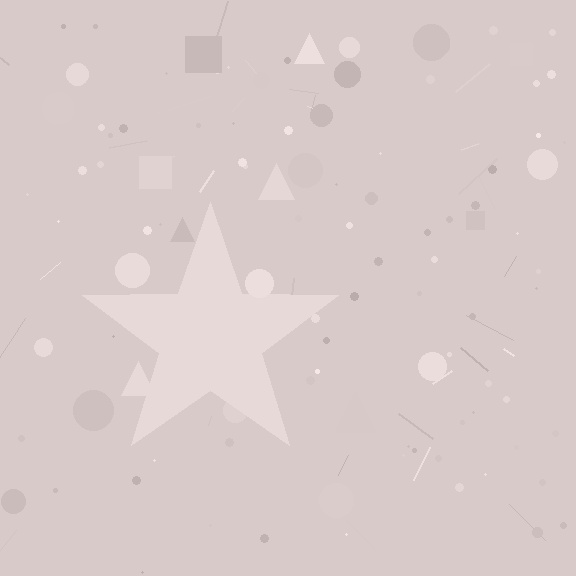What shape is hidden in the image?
A star is hidden in the image.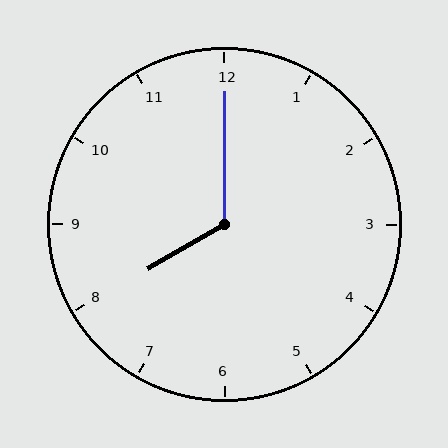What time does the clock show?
8:00.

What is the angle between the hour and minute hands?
Approximately 120 degrees.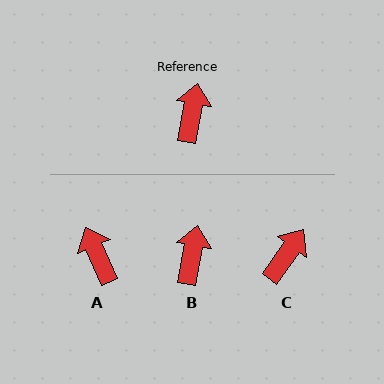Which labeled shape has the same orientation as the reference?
B.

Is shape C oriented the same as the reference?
No, it is off by about 24 degrees.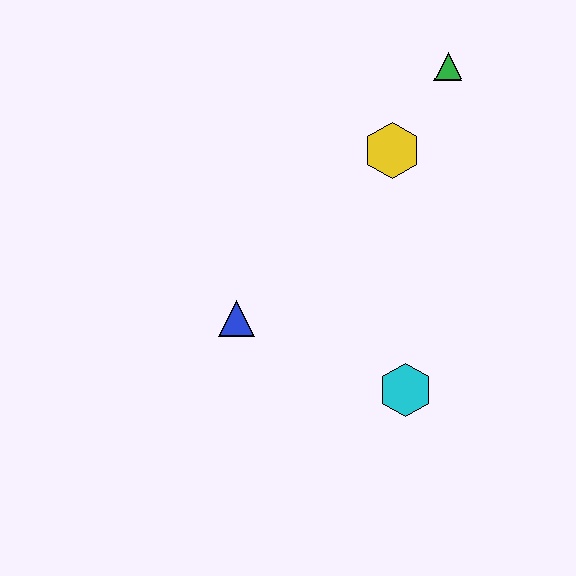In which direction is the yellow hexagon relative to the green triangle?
The yellow hexagon is below the green triangle.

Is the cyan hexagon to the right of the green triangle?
No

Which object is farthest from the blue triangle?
The green triangle is farthest from the blue triangle.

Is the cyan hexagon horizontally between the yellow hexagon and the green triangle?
Yes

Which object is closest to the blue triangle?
The cyan hexagon is closest to the blue triangle.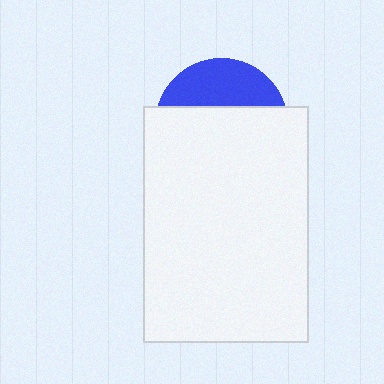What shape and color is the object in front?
The object in front is a white rectangle.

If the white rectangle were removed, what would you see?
You would see the complete blue circle.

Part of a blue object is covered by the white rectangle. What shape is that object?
It is a circle.